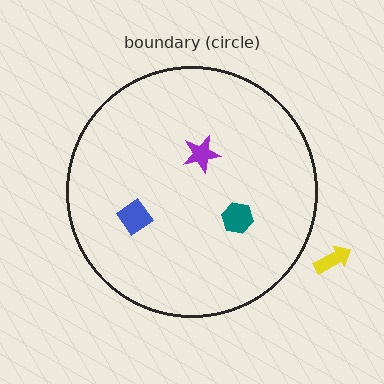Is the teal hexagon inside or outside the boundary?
Inside.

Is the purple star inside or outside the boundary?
Inside.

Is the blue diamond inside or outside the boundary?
Inside.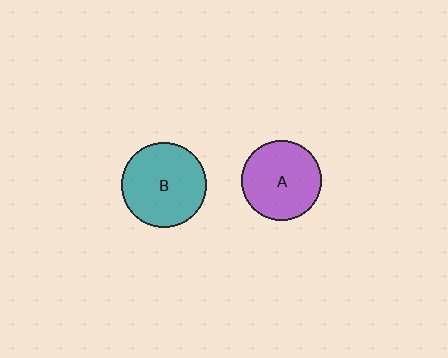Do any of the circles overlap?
No, none of the circles overlap.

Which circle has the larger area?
Circle B (teal).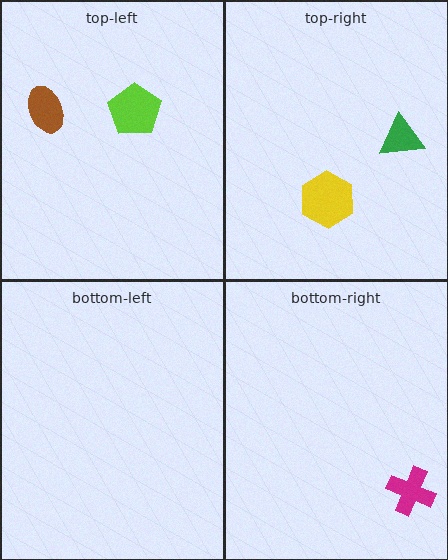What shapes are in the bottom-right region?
The magenta cross.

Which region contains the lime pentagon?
The top-left region.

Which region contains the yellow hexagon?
The top-right region.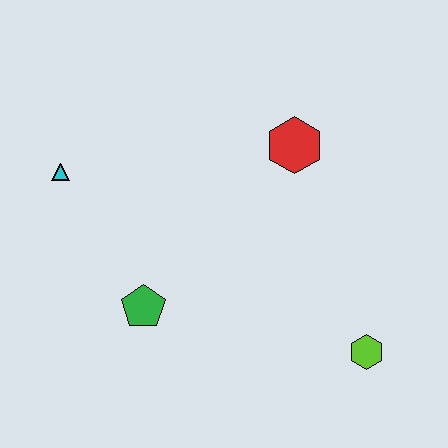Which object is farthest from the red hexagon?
The cyan triangle is farthest from the red hexagon.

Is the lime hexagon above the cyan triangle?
No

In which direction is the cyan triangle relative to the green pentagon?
The cyan triangle is above the green pentagon.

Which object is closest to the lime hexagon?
The red hexagon is closest to the lime hexagon.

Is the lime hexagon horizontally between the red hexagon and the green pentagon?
No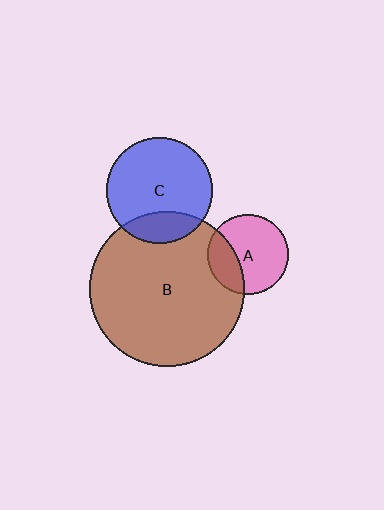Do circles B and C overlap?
Yes.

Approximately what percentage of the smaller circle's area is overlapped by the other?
Approximately 20%.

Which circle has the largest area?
Circle B (brown).